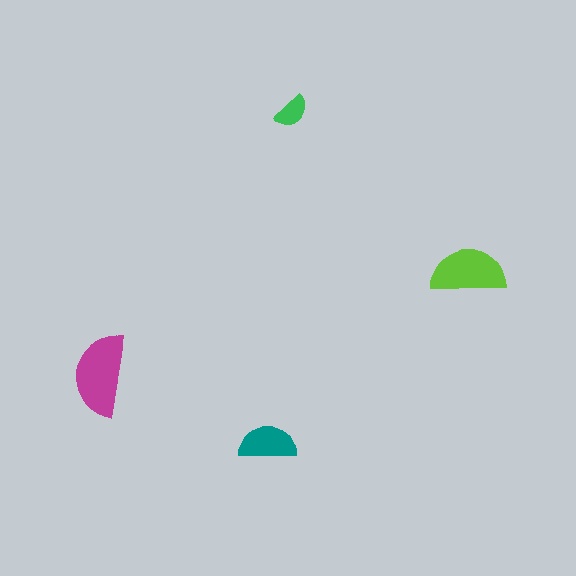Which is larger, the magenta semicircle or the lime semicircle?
The magenta one.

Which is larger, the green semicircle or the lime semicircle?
The lime one.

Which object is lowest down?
The teal semicircle is bottommost.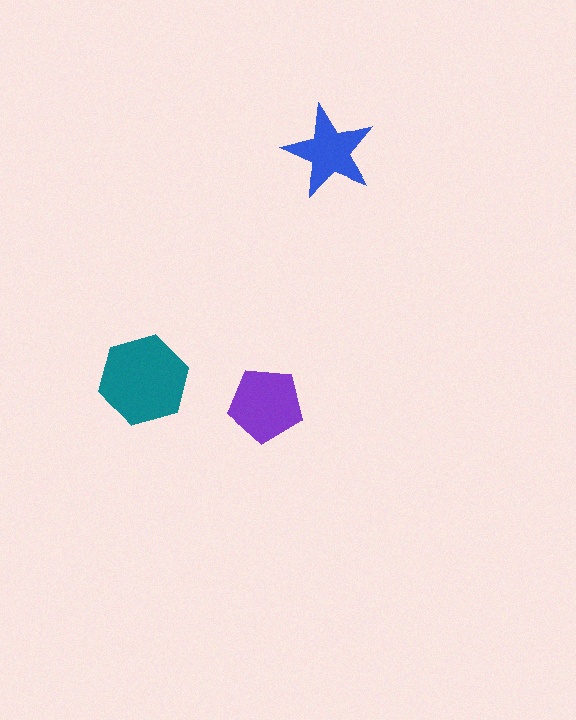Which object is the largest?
The teal hexagon.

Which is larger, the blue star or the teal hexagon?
The teal hexagon.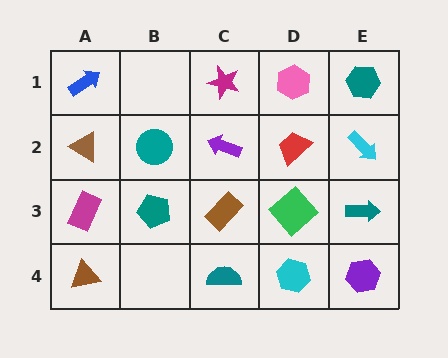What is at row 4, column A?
A brown triangle.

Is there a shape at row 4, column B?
No, that cell is empty.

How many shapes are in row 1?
4 shapes.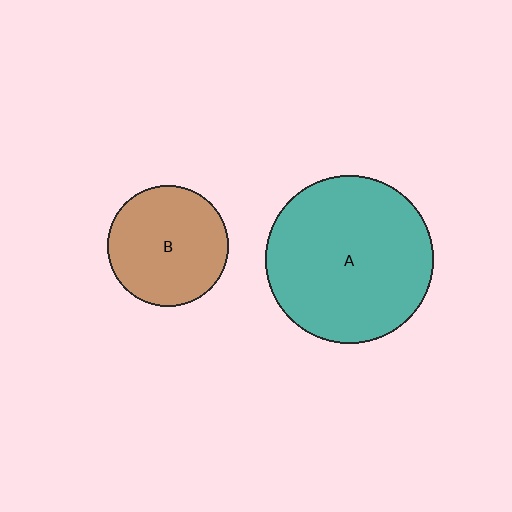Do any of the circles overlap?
No, none of the circles overlap.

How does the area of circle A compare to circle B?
Approximately 1.9 times.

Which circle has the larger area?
Circle A (teal).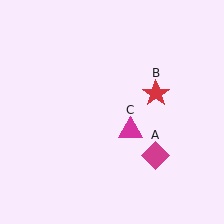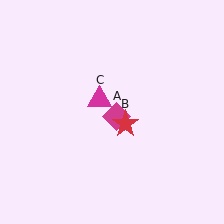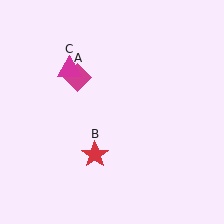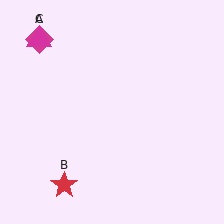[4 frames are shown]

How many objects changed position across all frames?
3 objects changed position: magenta diamond (object A), red star (object B), magenta triangle (object C).